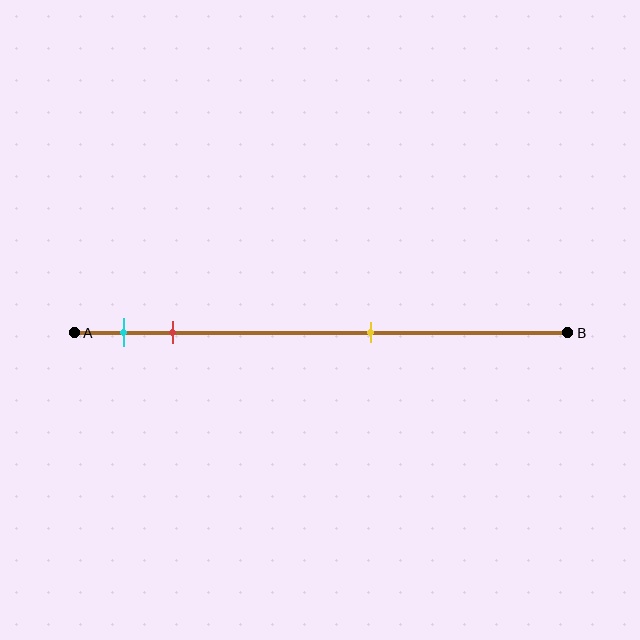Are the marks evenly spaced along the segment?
No, the marks are not evenly spaced.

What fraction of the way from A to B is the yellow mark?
The yellow mark is approximately 60% (0.6) of the way from A to B.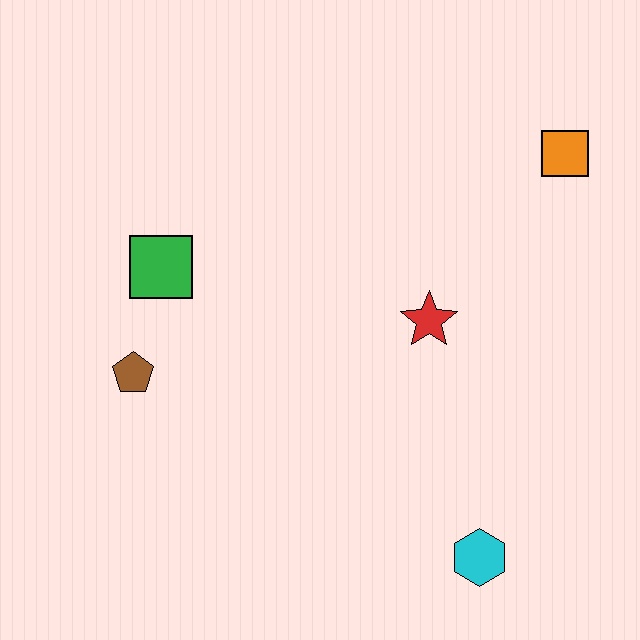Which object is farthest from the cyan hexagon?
The green square is farthest from the cyan hexagon.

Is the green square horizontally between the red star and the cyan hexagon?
No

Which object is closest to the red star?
The orange square is closest to the red star.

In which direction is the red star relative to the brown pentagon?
The red star is to the right of the brown pentagon.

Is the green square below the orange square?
Yes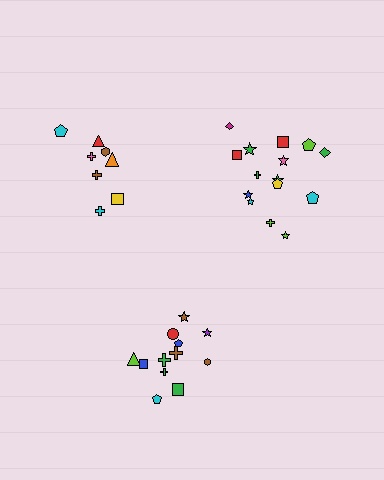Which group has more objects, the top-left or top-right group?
The top-right group.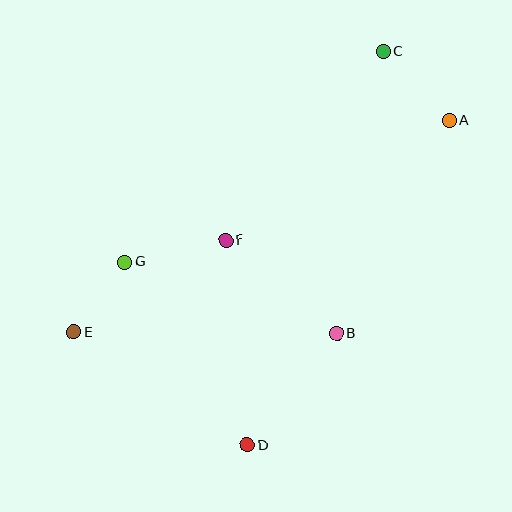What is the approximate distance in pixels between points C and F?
The distance between C and F is approximately 245 pixels.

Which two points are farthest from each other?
Points A and E are farthest from each other.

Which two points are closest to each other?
Points E and G are closest to each other.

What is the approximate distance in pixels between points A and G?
The distance between A and G is approximately 354 pixels.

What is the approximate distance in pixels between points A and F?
The distance between A and F is approximately 253 pixels.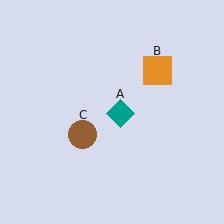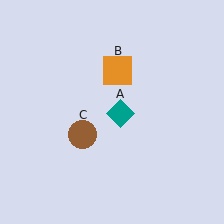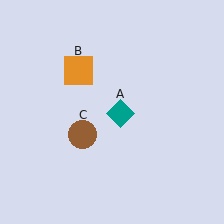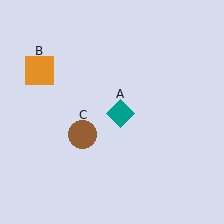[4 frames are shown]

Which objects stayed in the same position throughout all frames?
Teal diamond (object A) and brown circle (object C) remained stationary.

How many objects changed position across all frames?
1 object changed position: orange square (object B).